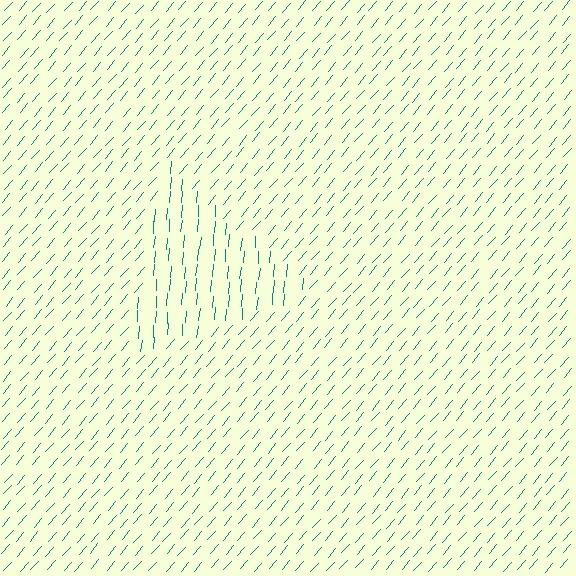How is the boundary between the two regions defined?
The boundary is defined purely by a change in line orientation (approximately 36 degrees difference). All lines are the same color and thickness.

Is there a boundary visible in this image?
Yes, there is a texture boundary formed by a change in line orientation.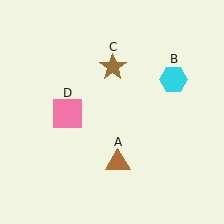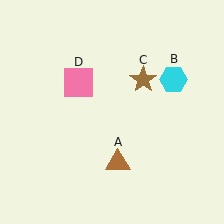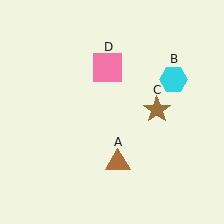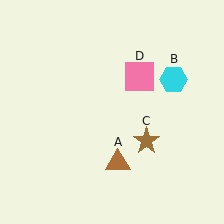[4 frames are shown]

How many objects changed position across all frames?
2 objects changed position: brown star (object C), pink square (object D).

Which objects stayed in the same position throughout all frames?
Brown triangle (object A) and cyan hexagon (object B) remained stationary.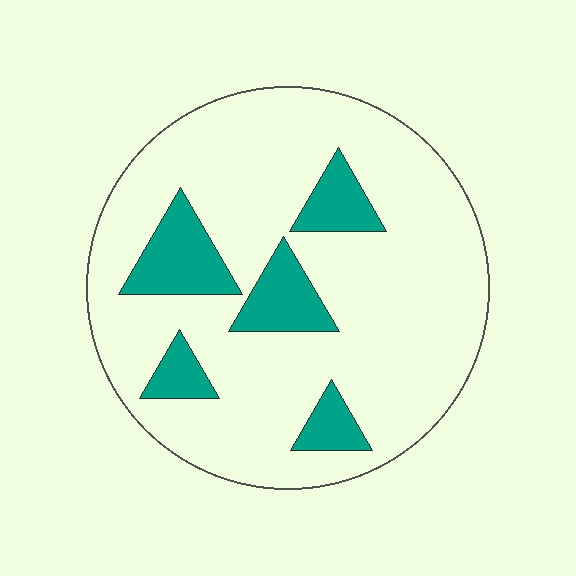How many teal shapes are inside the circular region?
5.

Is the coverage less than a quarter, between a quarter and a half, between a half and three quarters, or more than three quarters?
Less than a quarter.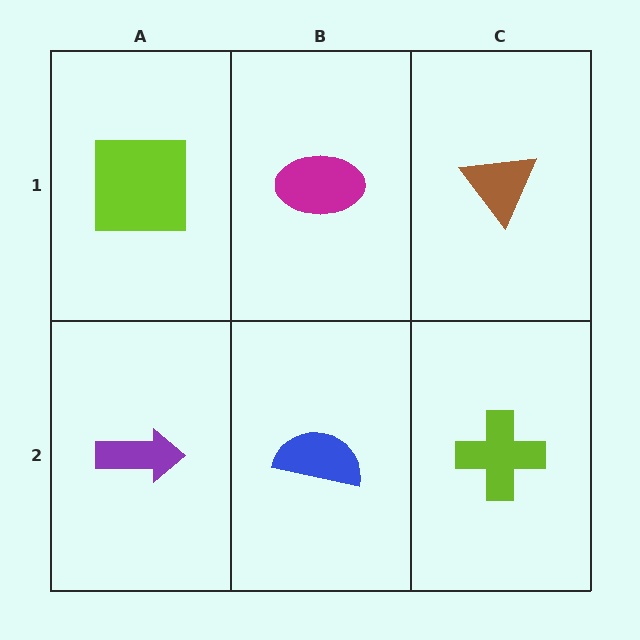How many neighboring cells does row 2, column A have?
2.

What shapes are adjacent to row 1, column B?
A blue semicircle (row 2, column B), a lime square (row 1, column A), a brown triangle (row 1, column C).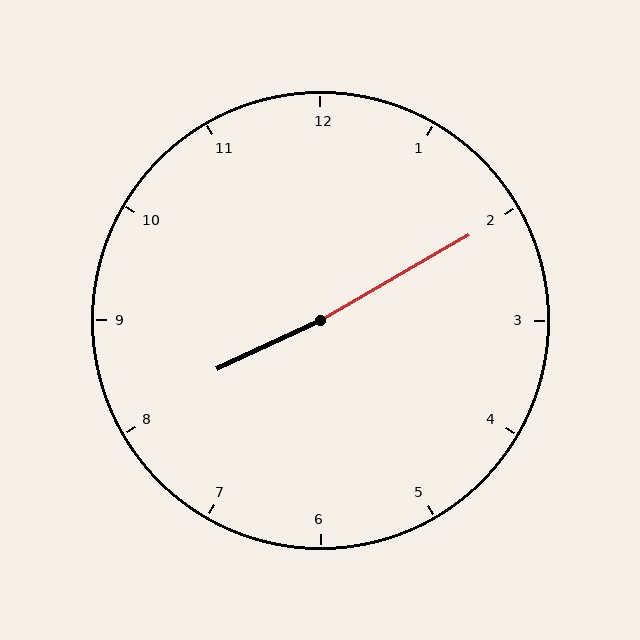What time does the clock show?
8:10.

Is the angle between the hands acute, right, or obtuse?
It is obtuse.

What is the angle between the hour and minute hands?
Approximately 175 degrees.